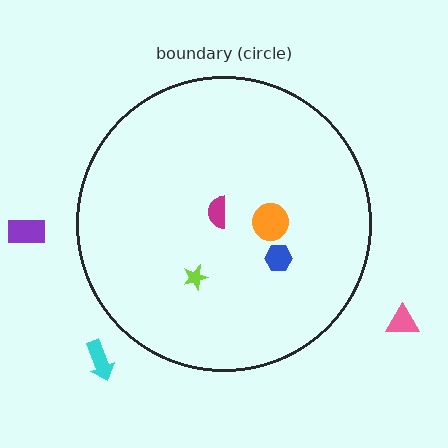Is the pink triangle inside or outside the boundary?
Outside.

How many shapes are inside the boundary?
4 inside, 3 outside.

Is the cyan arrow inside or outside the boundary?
Outside.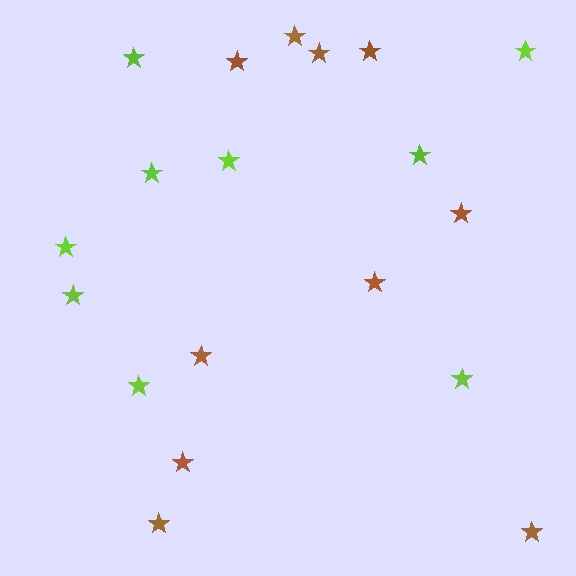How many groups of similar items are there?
There are 2 groups: one group of brown stars (10) and one group of lime stars (9).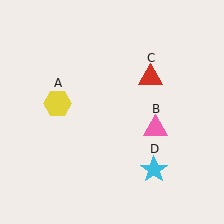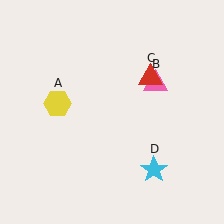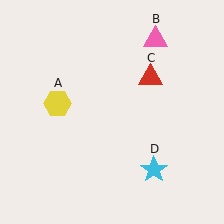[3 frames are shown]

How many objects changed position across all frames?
1 object changed position: pink triangle (object B).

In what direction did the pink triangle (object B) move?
The pink triangle (object B) moved up.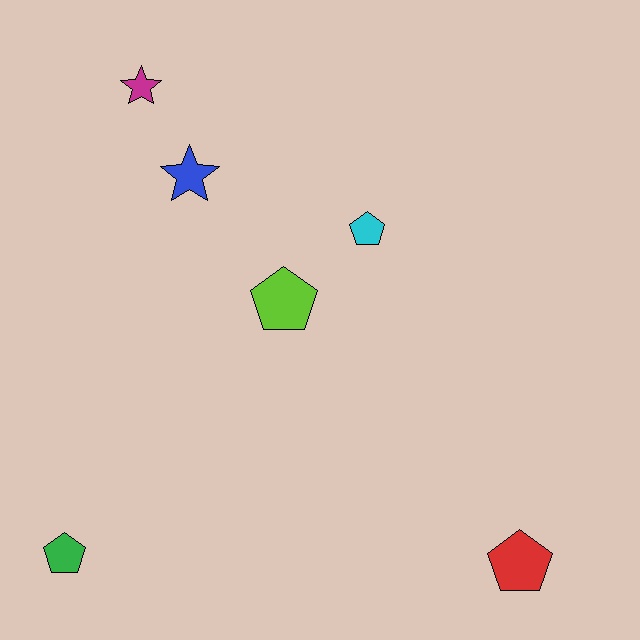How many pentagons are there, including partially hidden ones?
There are 4 pentagons.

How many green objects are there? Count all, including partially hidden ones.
There is 1 green object.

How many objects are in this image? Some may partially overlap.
There are 6 objects.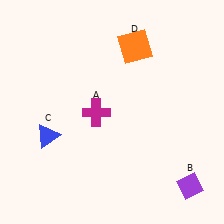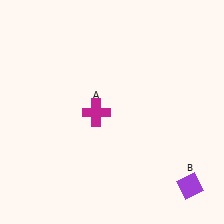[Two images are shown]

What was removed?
The orange square (D), the blue triangle (C) were removed in Image 2.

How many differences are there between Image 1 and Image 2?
There are 2 differences between the two images.